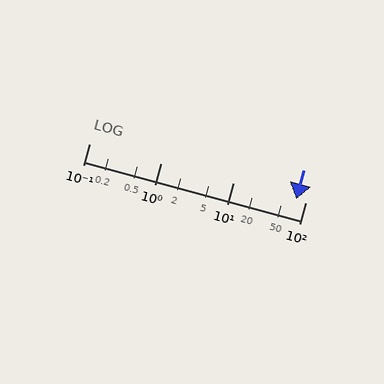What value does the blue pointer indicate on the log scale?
The pointer indicates approximately 75.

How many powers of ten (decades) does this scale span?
The scale spans 3 decades, from 0.1 to 100.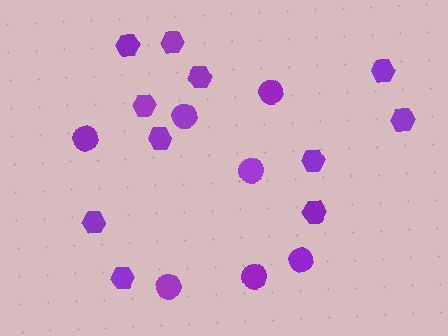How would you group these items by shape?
There are 2 groups: one group of hexagons (11) and one group of circles (7).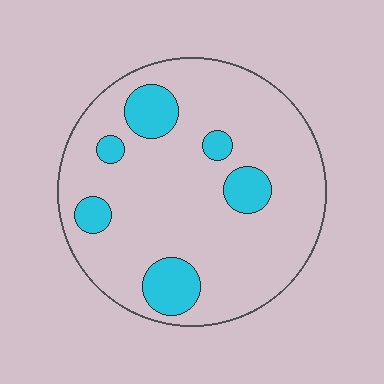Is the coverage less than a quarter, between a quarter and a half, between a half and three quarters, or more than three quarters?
Less than a quarter.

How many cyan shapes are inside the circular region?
6.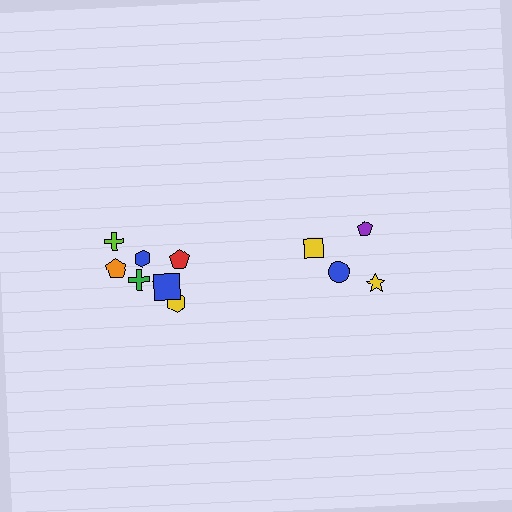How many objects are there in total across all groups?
There are 12 objects.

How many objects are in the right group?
There are 4 objects.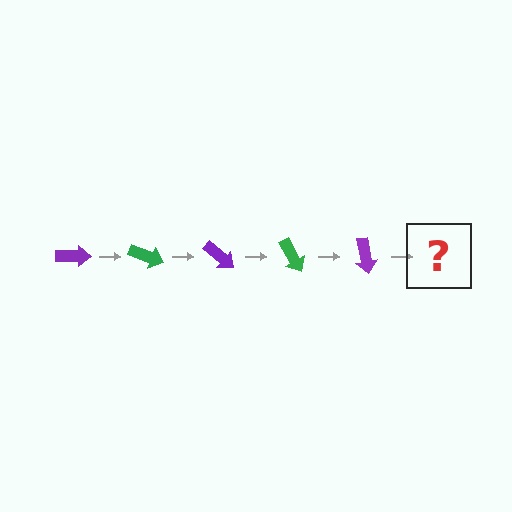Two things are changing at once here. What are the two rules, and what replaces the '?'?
The two rules are that it rotates 20 degrees each step and the color cycles through purple and green. The '?' should be a green arrow, rotated 100 degrees from the start.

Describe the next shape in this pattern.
It should be a green arrow, rotated 100 degrees from the start.